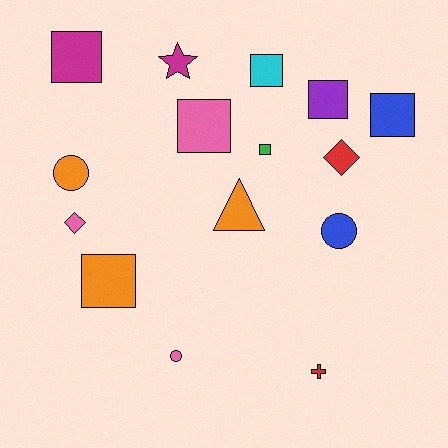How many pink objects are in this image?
There are 3 pink objects.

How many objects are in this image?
There are 15 objects.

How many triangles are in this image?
There is 1 triangle.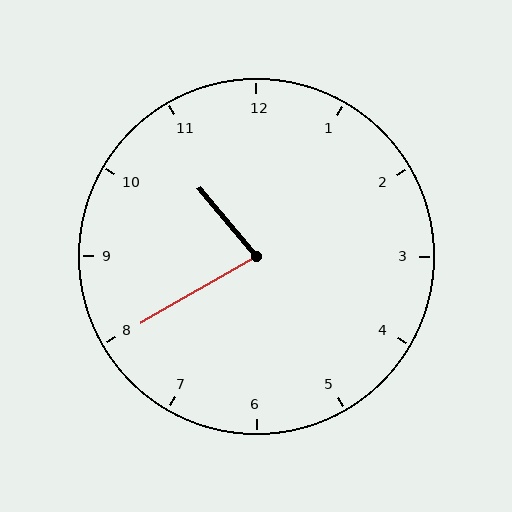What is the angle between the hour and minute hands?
Approximately 80 degrees.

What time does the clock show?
10:40.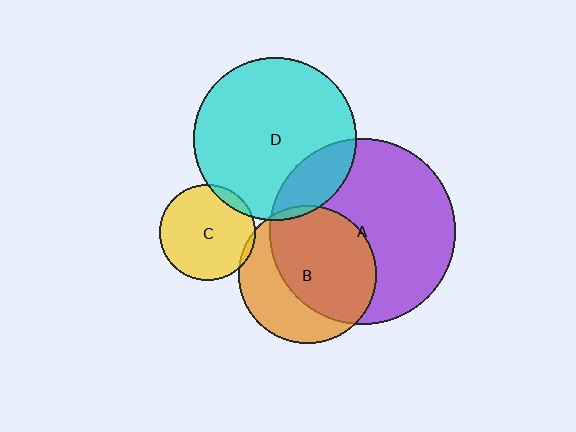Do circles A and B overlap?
Yes.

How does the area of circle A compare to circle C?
Approximately 3.7 times.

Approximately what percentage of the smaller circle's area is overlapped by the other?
Approximately 60%.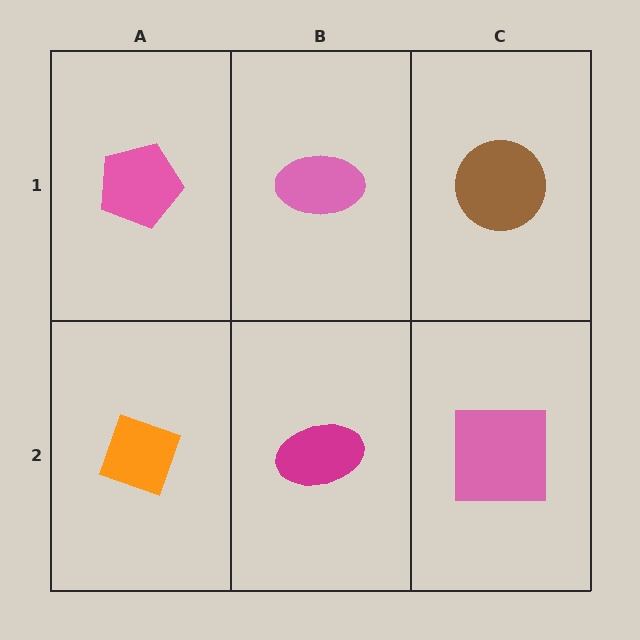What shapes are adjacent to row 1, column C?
A pink square (row 2, column C), a pink ellipse (row 1, column B).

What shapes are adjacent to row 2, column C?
A brown circle (row 1, column C), a magenta ellipse (row 2, column B).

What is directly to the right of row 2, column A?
A magenta ellipse.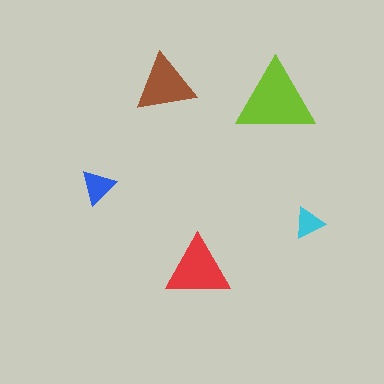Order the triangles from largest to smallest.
the lime one, the red one, the brown one, the blue one, the cyan one.